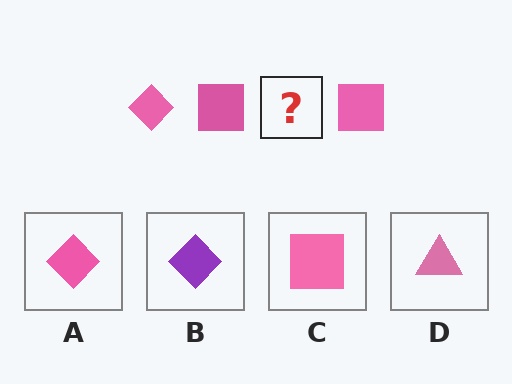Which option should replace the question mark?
Option A.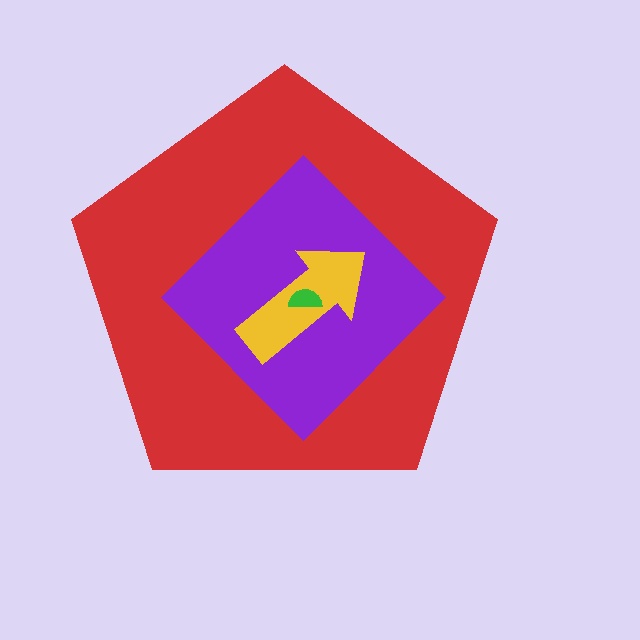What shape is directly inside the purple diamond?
The yellow arrow.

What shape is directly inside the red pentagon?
The purple diamond.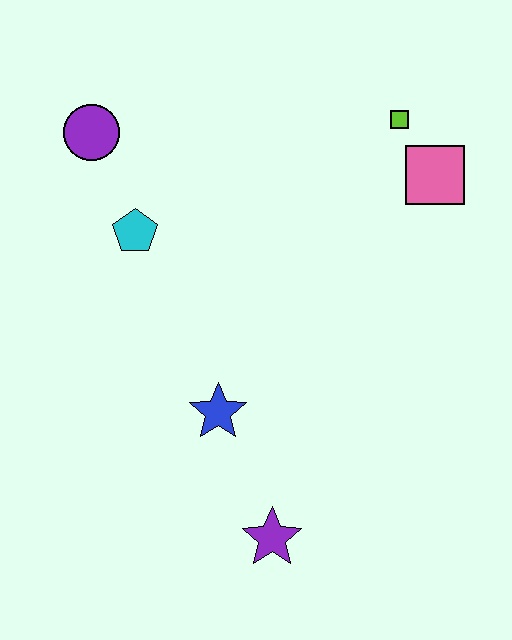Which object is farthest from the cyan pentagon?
The purple star is farthest from the cyan pentagon.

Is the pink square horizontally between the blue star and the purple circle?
No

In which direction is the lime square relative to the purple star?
The lime square is above the purple star.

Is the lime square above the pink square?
Yes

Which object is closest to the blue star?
The purple star is closest to the blue star.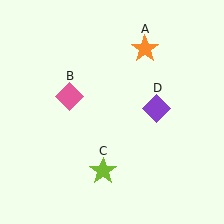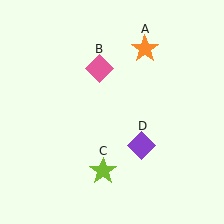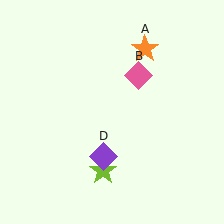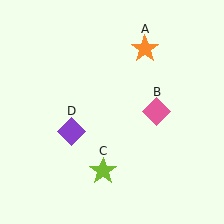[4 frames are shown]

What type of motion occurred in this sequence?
The pink diamond (object B), purple diamond (object D) rotated clockwise around the center of the scene.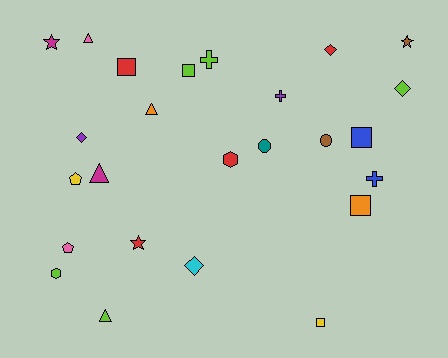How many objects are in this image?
There are 25 objects.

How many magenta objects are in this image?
There are 2 magenta objects.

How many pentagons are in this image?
There are 2 pentagons.